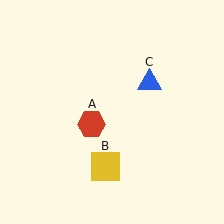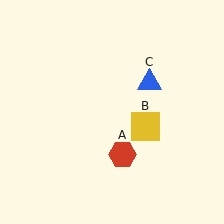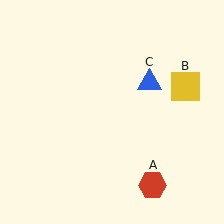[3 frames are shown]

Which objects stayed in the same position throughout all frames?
Blue triangle (object C) remained stationary.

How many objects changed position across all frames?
2 objects changed position: red hexagon (object A), yellow square (object B).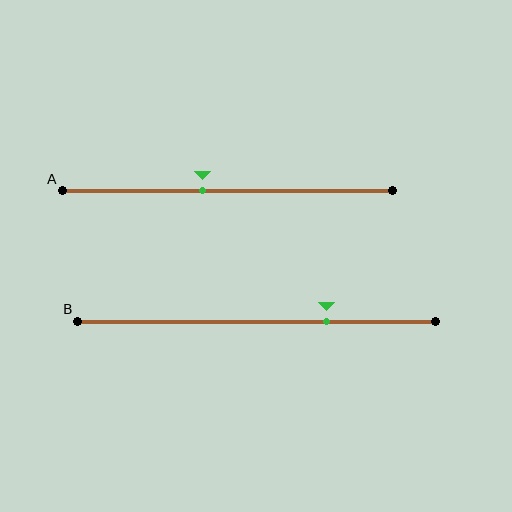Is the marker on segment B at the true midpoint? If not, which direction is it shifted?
No, the marker on segment B is shifted to the right by about 20% of the segment length.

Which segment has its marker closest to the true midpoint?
Segment A has its marker closest to the true midpoint.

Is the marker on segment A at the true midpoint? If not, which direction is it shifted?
No, the marker on segment A is shifted to the left by about 7% of the segment length.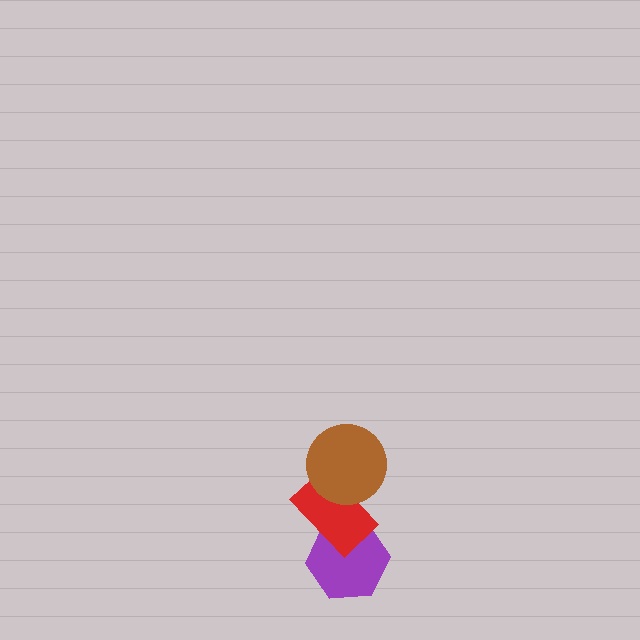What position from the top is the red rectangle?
The red rectangle is 2nd from the top.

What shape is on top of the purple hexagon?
The red rectangle is on top of the purple hexagon.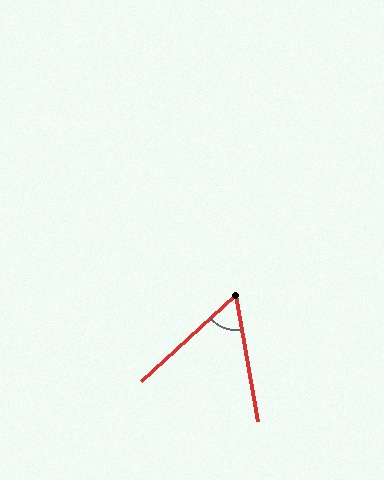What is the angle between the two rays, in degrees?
Approximately 57 degrees.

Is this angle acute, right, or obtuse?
It is acute.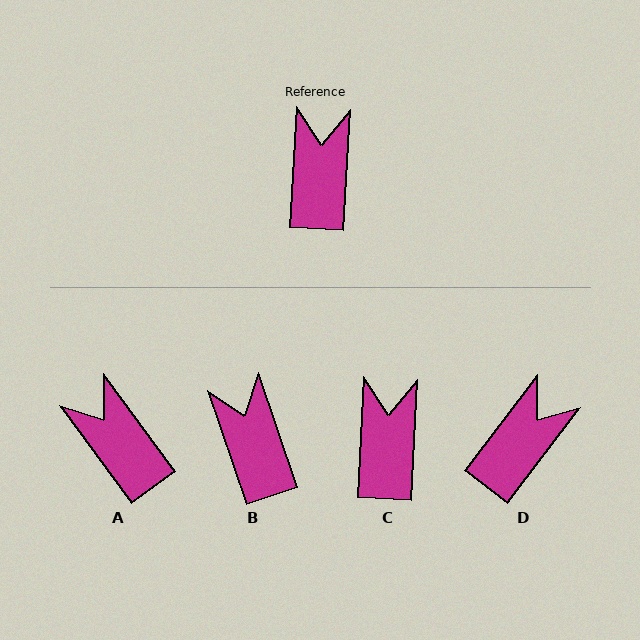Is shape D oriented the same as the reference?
No, it is off by about 34 degrees.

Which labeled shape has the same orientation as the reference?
C.